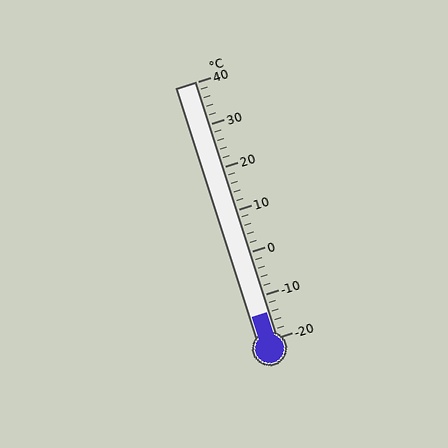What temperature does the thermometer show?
The thermometer shows approximately -14°C.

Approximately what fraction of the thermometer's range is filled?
The thermometer is filled to approximately 10% of its range.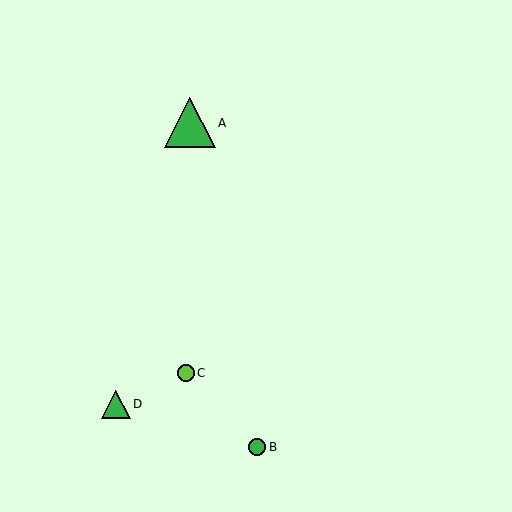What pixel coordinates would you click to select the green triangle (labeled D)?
Click at (116, 404) to select the green triangle D.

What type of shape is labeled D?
Shape D is a green triangle.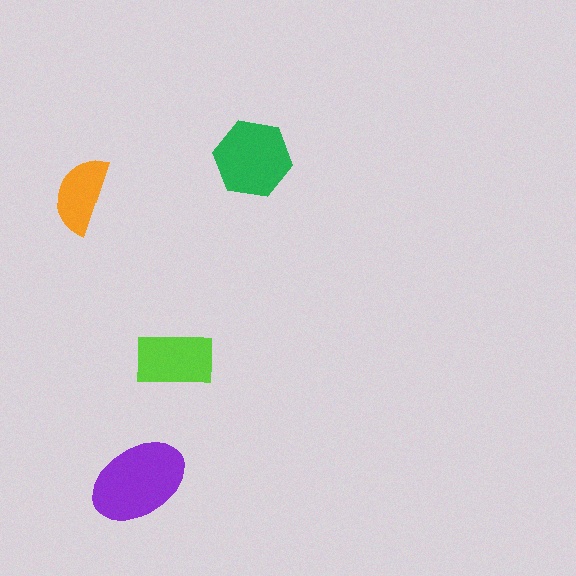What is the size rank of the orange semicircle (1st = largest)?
4th.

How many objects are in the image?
There are 4 objects in the image.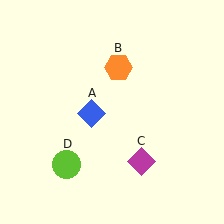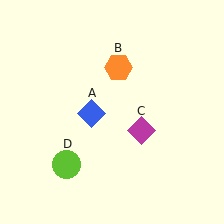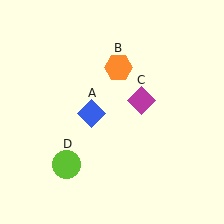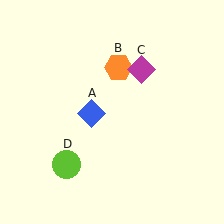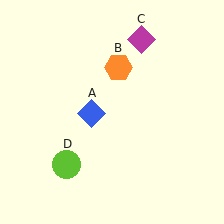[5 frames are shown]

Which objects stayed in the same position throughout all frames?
Blue diamond (object A) and orange hexagon (object B) and lime circle (object D) remained stationary.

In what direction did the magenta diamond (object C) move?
The magenta diamond (object C) moved up.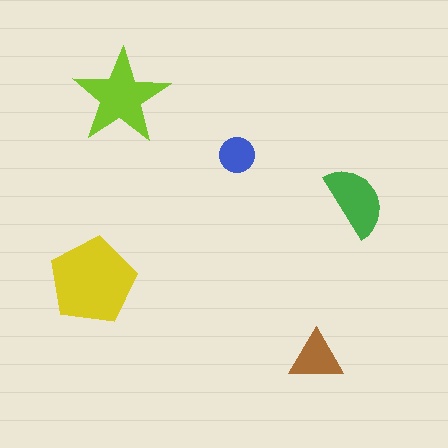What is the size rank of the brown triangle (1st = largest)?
4th.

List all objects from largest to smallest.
The yellow pentagon, the lime star, the green semicircle, the brown triangle, the blue circle.